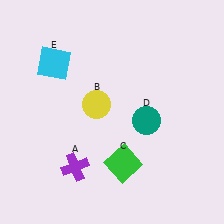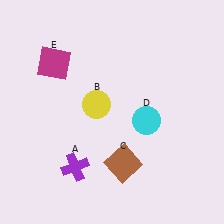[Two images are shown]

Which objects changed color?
C changed from green to brown. D changed from teal to cyan. E changed from cyan to magenta.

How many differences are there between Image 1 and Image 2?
There are 3 differences between the two images.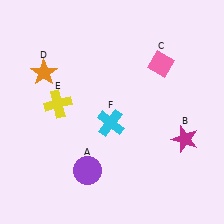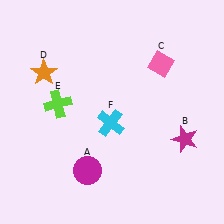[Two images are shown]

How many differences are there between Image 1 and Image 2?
There are 2 differences between the two images.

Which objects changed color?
A changed from purple to magenta. E changed from yellow to lime.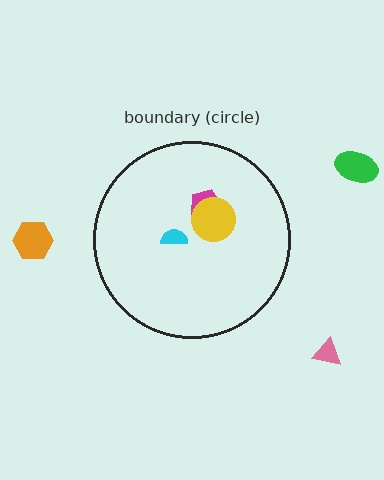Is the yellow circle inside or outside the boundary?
Inside.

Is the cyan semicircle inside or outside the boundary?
Inside.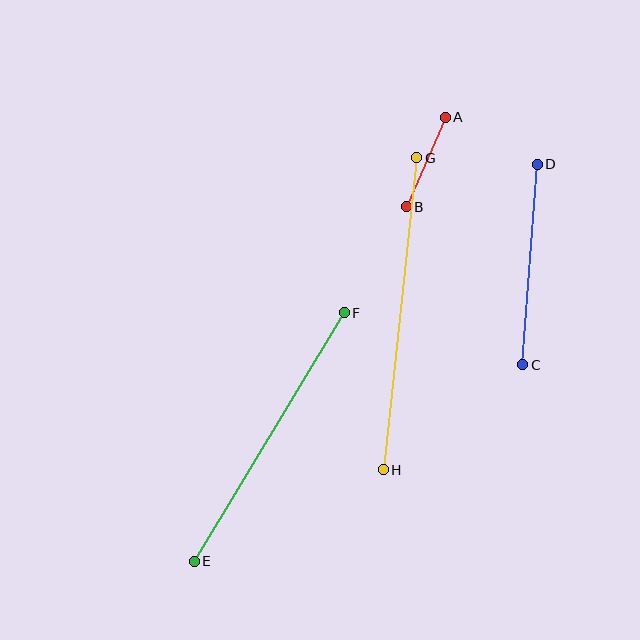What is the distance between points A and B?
The distance is approximately 98 pixels.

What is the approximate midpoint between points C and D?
The midpoint is at approximately (530, 265) pixels.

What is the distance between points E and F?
The distance is approximately 290 pixels.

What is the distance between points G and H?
The distance is approximately 314 pixels.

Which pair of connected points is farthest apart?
Points G and H are farthest apart.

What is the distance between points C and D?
The distance is approximately 201 pixels.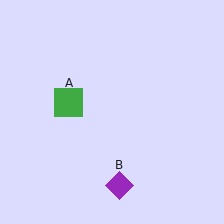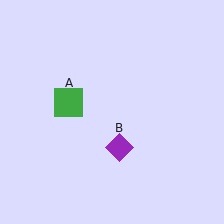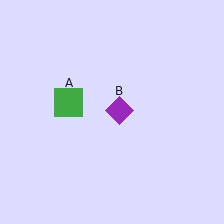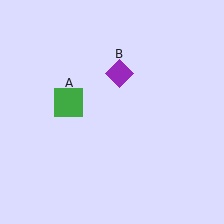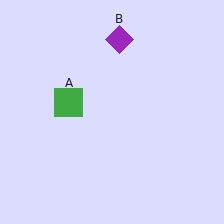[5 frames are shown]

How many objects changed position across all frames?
1 object changed position: purple diamond (object B).